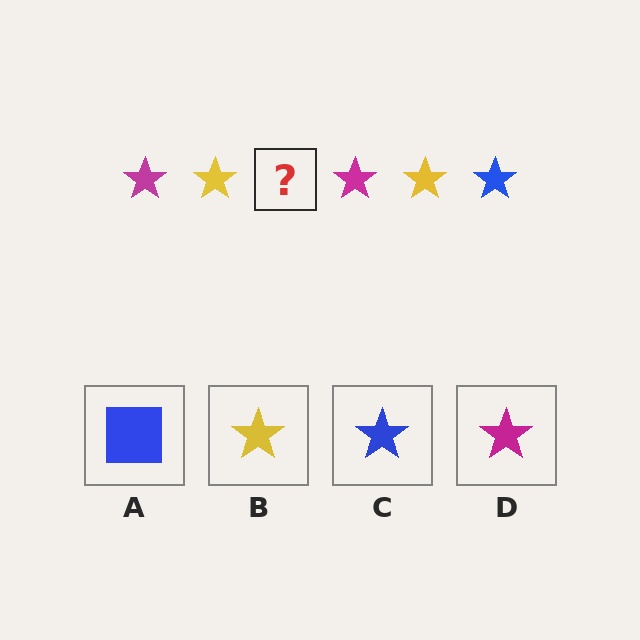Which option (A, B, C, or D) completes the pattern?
C.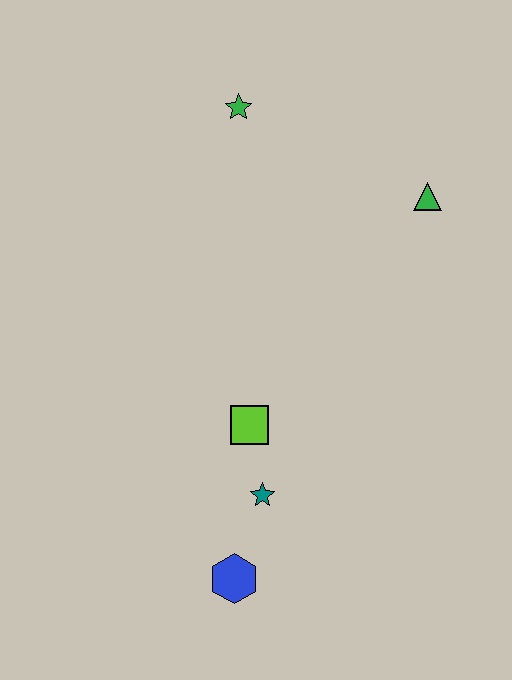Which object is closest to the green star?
The green triangle is closest to the green star.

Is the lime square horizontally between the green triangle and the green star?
Yes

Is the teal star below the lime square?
Yes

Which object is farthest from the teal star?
The green star is farthest from the teal star.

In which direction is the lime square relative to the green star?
The lime square is below the green star.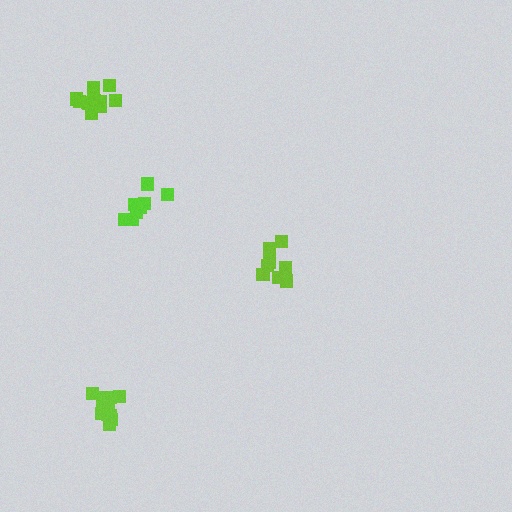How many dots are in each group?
Group 1: 9 dots, Group 2: 8 dots, Group 3: 12 dots, Group 4: 12 dots (41 total).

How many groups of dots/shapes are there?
There are 4 groups.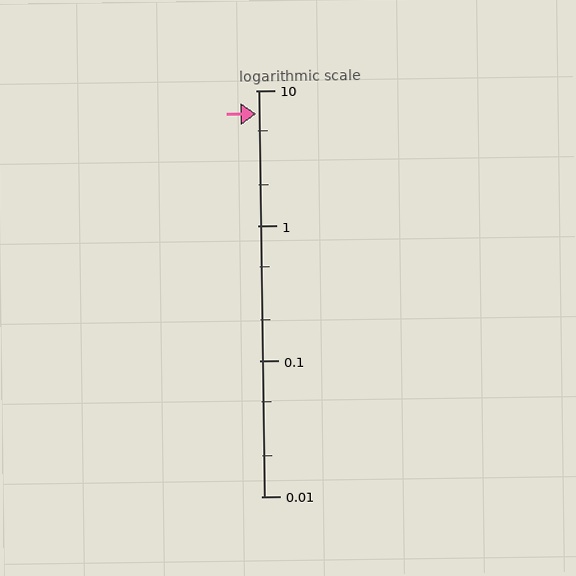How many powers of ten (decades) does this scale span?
The scale spans 3 decades, from 0.01 to 10.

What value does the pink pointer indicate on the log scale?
The pointer indicates approximately 6.7.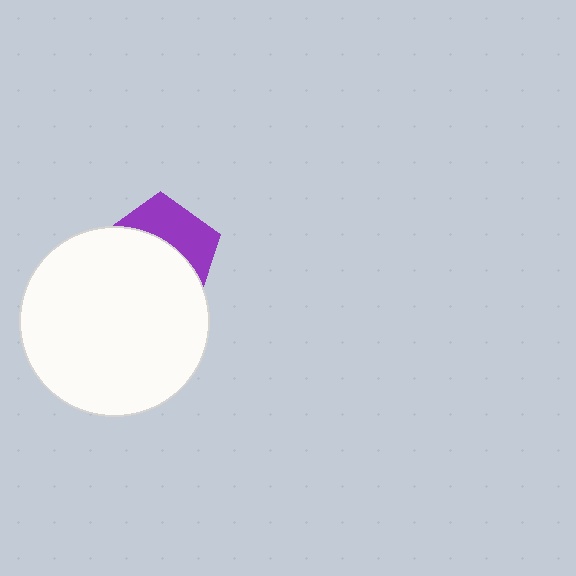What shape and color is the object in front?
The object in front is a white circle.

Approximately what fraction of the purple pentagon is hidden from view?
Roughly 61% of the purple pentagon is hidden behind the white circle.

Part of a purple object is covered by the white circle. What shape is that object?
It is a pentagon.